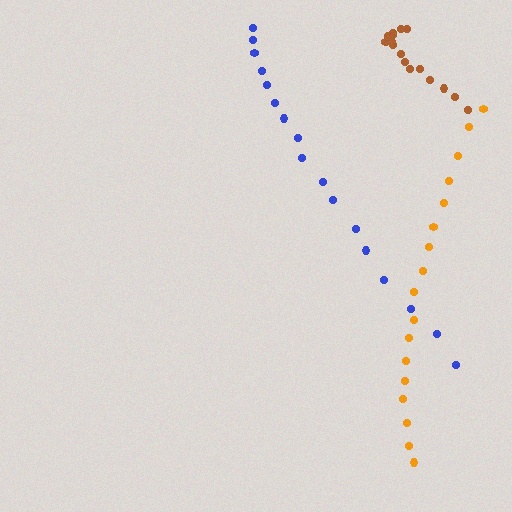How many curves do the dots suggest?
There are 3 distinct paths.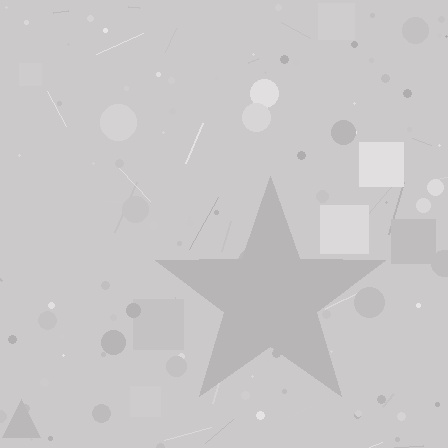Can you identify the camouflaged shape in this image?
The camouflaged shape is a star.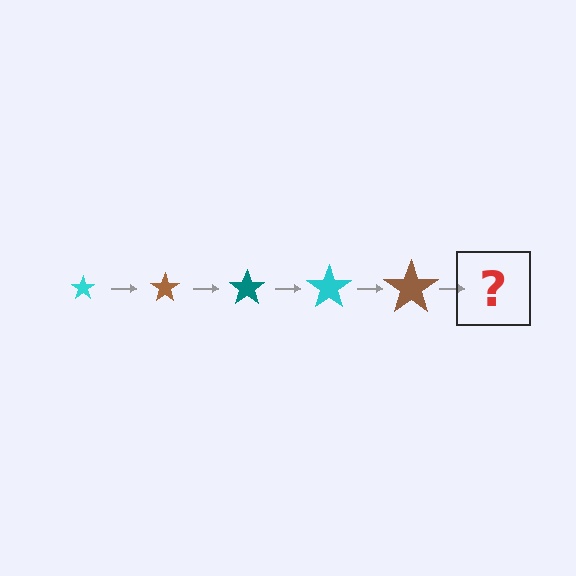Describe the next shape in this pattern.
It should be a teal star, larger than the previous one.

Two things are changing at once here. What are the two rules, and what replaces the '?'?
The two rules are that the star grows larger each step and the color cycles through cyan, brown, and teal. The '?' should be a teal star, larger than the previous one.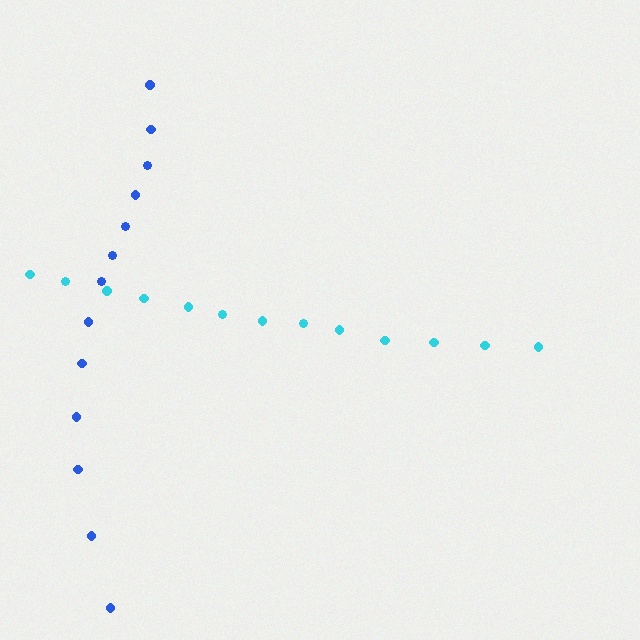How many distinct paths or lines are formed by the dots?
There are 2 distinct paths.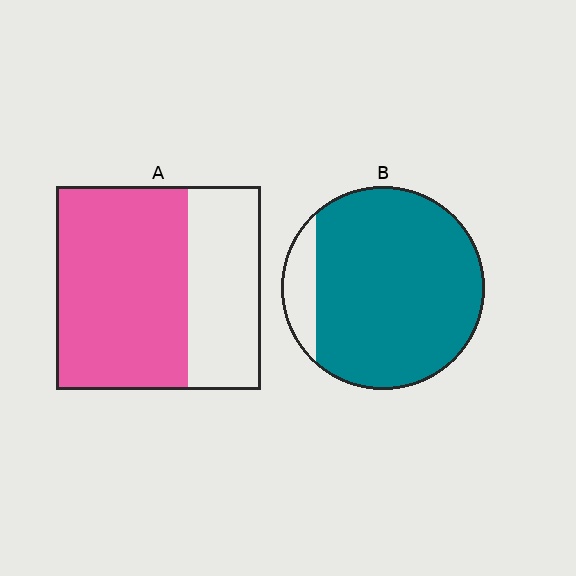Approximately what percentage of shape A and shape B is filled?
A is approximately 65% and B is approximately 90%.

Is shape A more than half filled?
Yes.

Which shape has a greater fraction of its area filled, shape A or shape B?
Shape B.